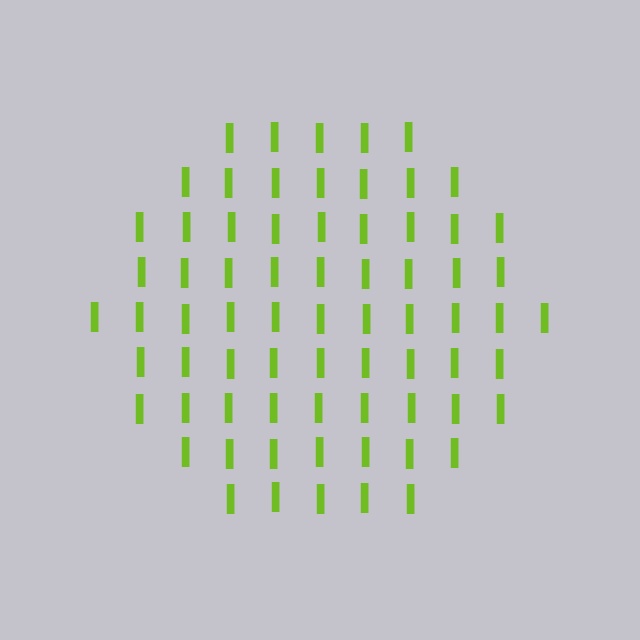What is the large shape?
The large shape is a hexagon.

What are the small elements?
The small elements are letter I's.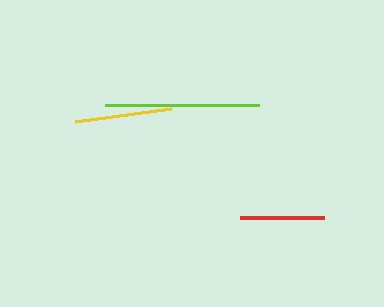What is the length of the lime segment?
The lime segment is approximately 154 pixels long.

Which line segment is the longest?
The lime line is the longest at approximately 154 pixels.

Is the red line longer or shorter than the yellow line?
The yellow line is longer than the red line.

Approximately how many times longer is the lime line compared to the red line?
The lime line is approximately 1.8 times the length of the red line.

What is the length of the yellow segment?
The yellow segment is approximately 97 pixels long.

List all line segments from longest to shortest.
From longest to shortest: lime, yellow, red.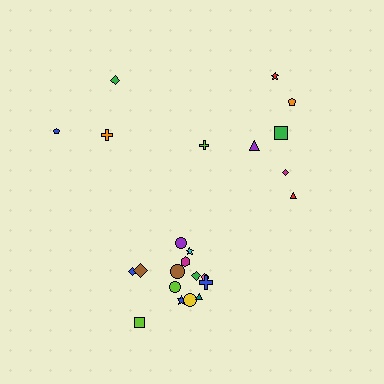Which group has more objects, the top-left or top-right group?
The top-right group.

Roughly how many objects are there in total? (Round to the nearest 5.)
Roughly 25 objects in total.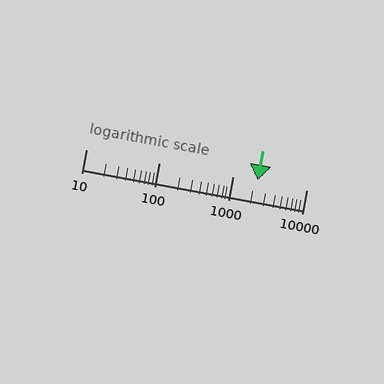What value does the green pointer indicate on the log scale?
The pointer indicates approximately 2200.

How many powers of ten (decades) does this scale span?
The scale spans 3 decades, from 10 to 10000.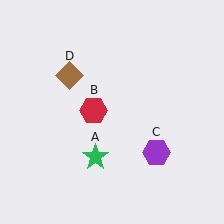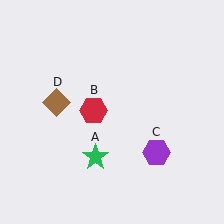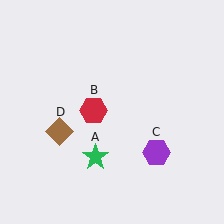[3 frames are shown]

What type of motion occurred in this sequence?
The brown diamond (object D) rotated counterclockwise around the center of the scene.